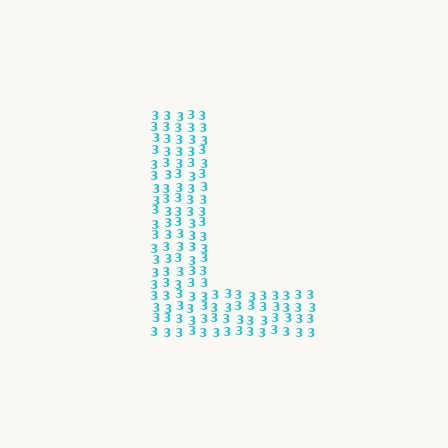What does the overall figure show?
The overall figure shows the letter L.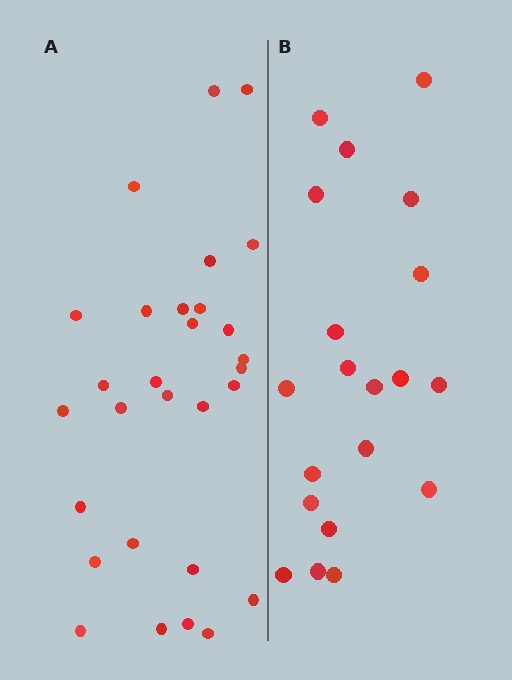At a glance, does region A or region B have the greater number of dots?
Region A (the left region) has more dots.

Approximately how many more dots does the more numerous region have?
Region A has roughly 8 or so more dots than region B.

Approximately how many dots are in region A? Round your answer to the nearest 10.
About 30 dots. (The exact count is 29, which rounds to 30.)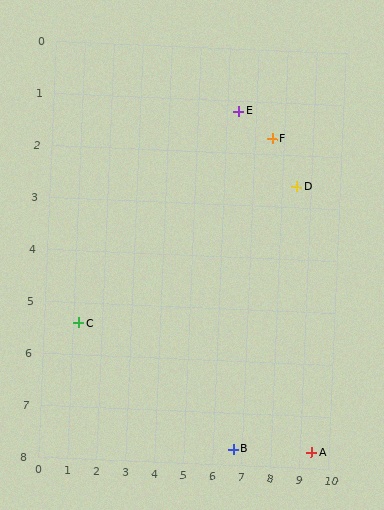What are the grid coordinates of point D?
Point D is at approximately (8.5, 2.6).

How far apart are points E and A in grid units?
Points E and A are about 7.2 grid units apart.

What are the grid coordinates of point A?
Point A is at approximately (9.4, 7.7).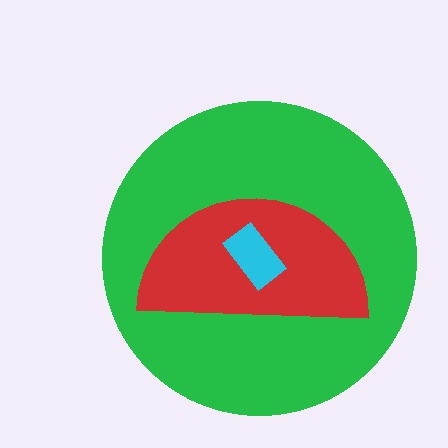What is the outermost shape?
The green circle.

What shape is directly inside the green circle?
The red semicircle.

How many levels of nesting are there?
3.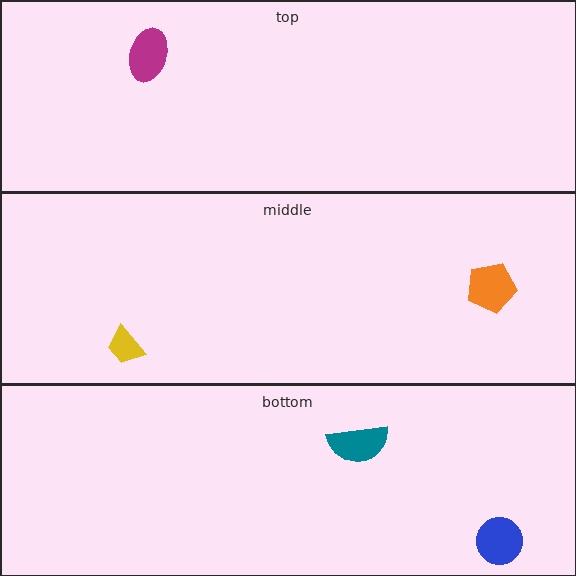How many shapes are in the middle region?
2.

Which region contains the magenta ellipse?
The top region.